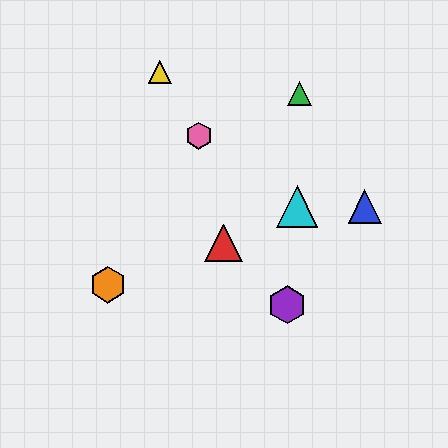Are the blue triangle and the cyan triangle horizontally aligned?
Yes, both are at y≈207.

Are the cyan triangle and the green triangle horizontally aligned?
No, the cyan triangle is at y≈207 and the green triangle is at y≈93.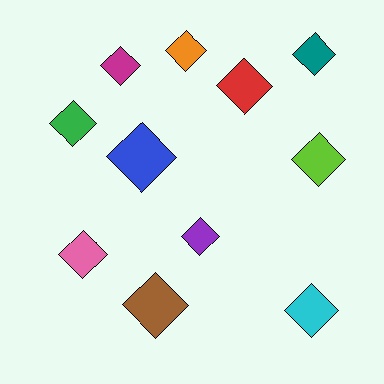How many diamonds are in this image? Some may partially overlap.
There are 11 diamonds.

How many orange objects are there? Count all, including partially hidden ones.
There is 1 orange object.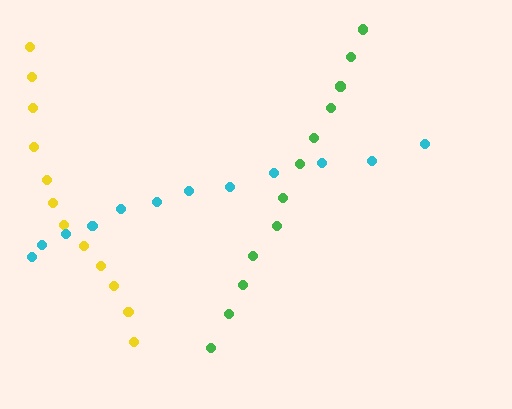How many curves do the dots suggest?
There are 3 distinct paths.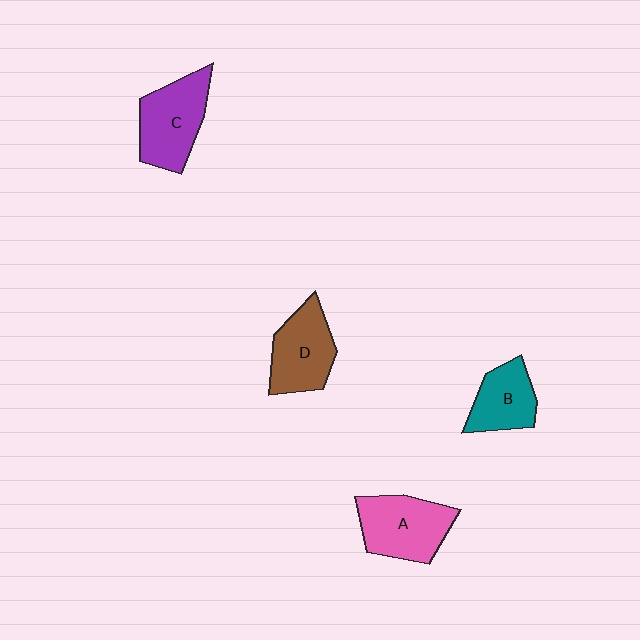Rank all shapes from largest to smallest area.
From largest to smallest: A (pink), C (purple), D (brown), B (teal).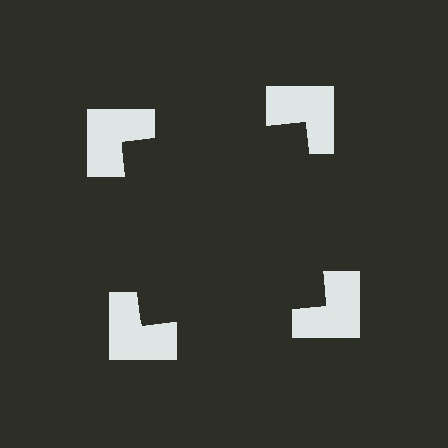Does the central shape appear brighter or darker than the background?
It typically appears slightly darker than the background, even though no actual brightness change is drawn.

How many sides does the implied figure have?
4 sides.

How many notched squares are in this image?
There are 4 — one at each vertex of the illusory square.